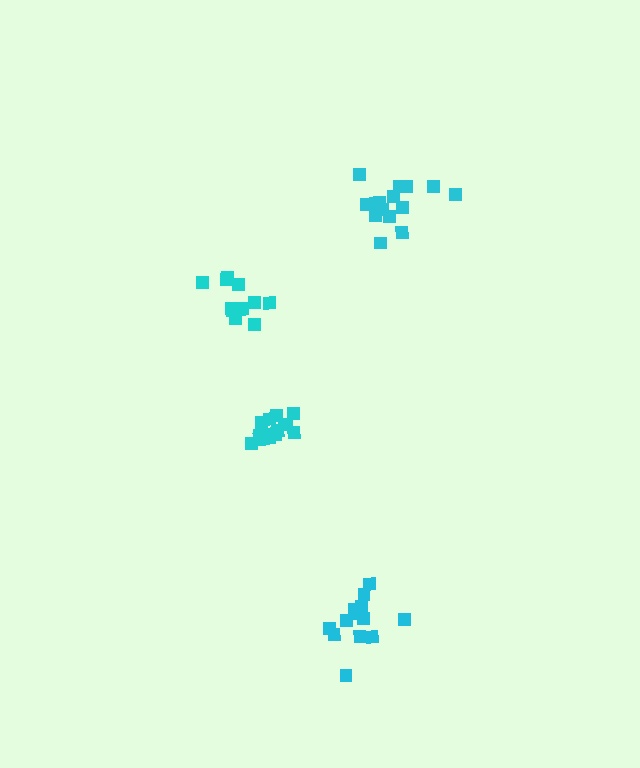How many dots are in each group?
Group 1: 14 dots, Group 2: 13 dots, Group 3: 12 dots, Group 4: 16 dots (55 total).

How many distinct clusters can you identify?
There are 4 distinct clusters.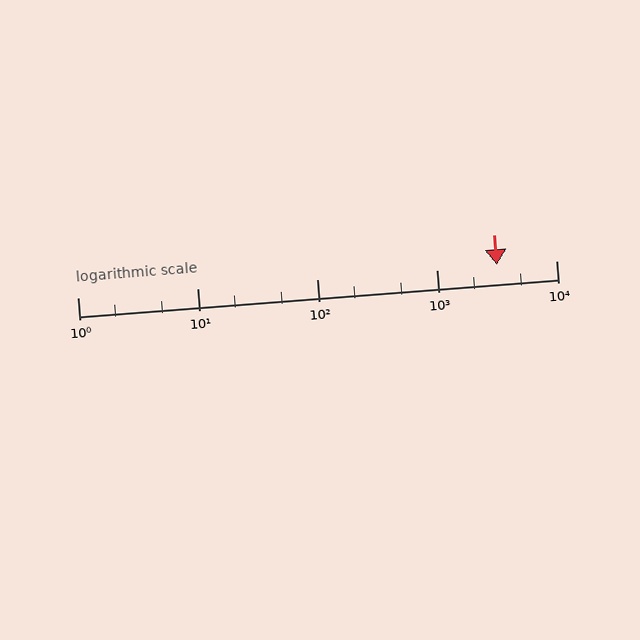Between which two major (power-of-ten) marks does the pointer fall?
The pointer is between 1000 and 10000.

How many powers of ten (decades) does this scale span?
The scale spans 4 decades, from 1 to 10000.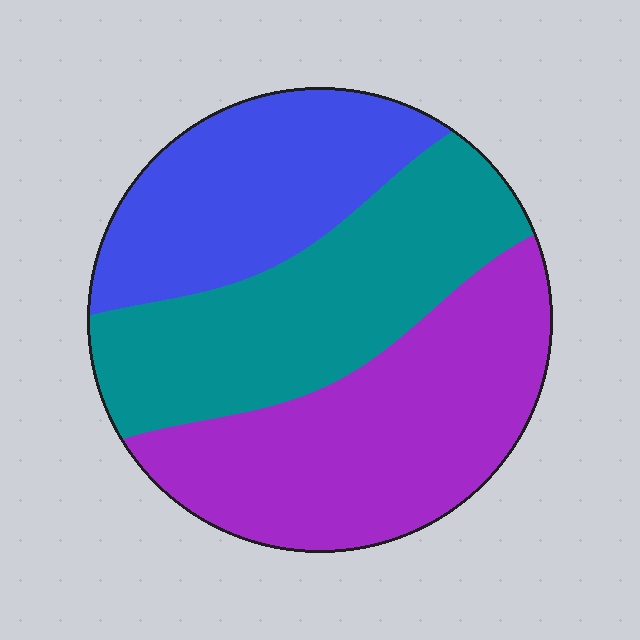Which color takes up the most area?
Purple, at roughly 40%.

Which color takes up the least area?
Blue, at roughly 25%.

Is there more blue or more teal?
Teal.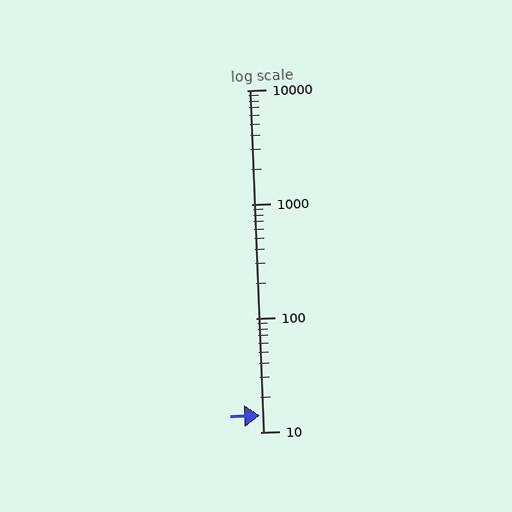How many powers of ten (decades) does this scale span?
The scale spans 3 decades, from 10 to 10000.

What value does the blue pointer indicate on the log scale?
The pointer indicates approximately 14.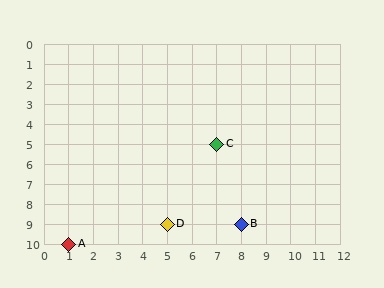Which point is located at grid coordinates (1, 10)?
Point A is at (1, 10).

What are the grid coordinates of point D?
Point D is at grid coordinates (5, 9).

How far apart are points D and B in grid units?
Points D and B are 3 columns apart.